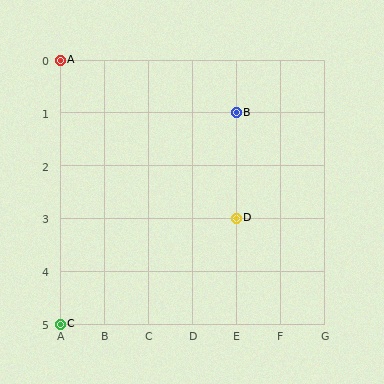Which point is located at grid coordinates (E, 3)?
Point D is at (E, 3).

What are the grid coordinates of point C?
Point C is at grid coordinates (A, 5).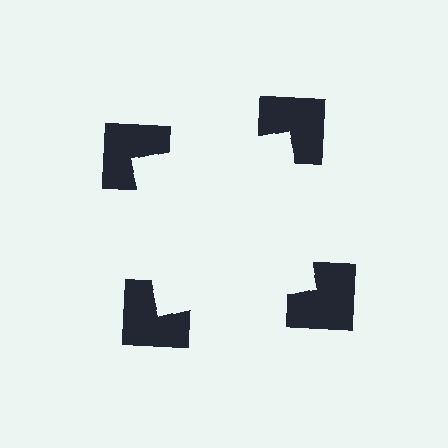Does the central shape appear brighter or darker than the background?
It typically appears slightly brighter than the background, even though no actual brightness change is drawn.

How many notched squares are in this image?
There are 4 — one at each vertex of the illusory square.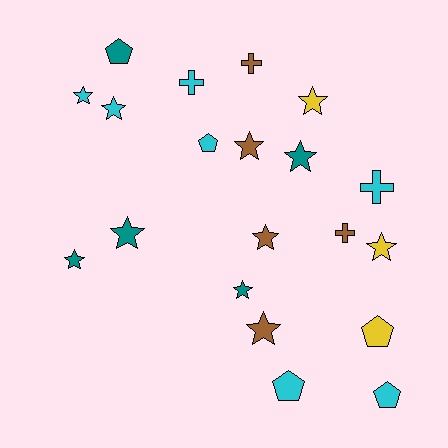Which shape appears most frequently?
Star, with 11 objects.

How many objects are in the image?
There are 20 objects.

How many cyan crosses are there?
There are 2 cyan crosses.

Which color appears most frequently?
Cyan, with 7 objects.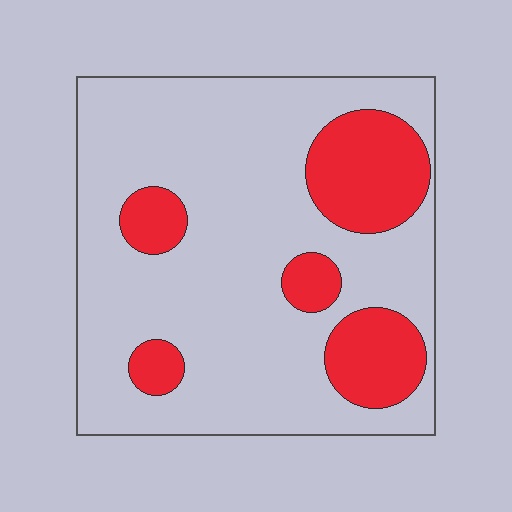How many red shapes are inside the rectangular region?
5.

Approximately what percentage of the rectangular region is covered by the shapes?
Approximately 25%.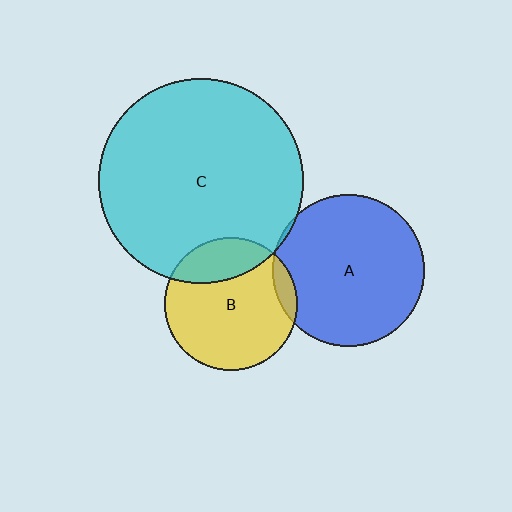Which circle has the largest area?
Circle C (cyan).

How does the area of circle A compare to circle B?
Approximately 1.3 times.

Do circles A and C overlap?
Yes.